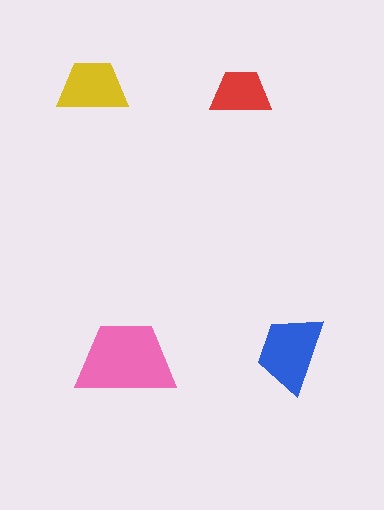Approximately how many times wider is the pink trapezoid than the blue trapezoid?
About 1.5 times wider.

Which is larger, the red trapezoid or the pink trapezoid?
The pink one.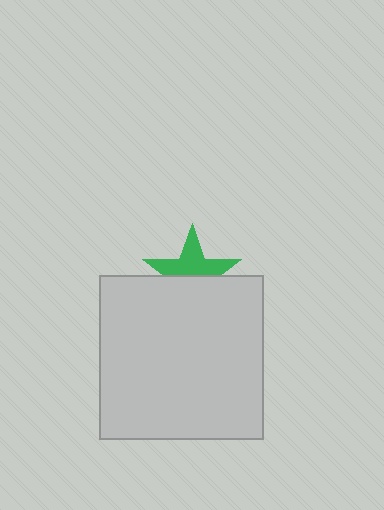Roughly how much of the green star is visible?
About half of it is visible (roughly 53%).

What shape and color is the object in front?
The object in front is a light gray square.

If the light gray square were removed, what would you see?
You would see the complete green star.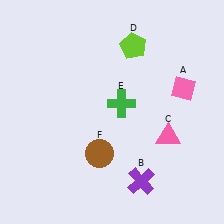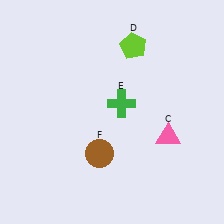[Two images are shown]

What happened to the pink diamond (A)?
The pink diamond (A) was removed in Image 2. It was in the top-right area of Image 1.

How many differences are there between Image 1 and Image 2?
There are 2 differences between the two images.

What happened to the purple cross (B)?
The purple cross (B) was removed in Image 2. It was in the bottom-right area of Image 1.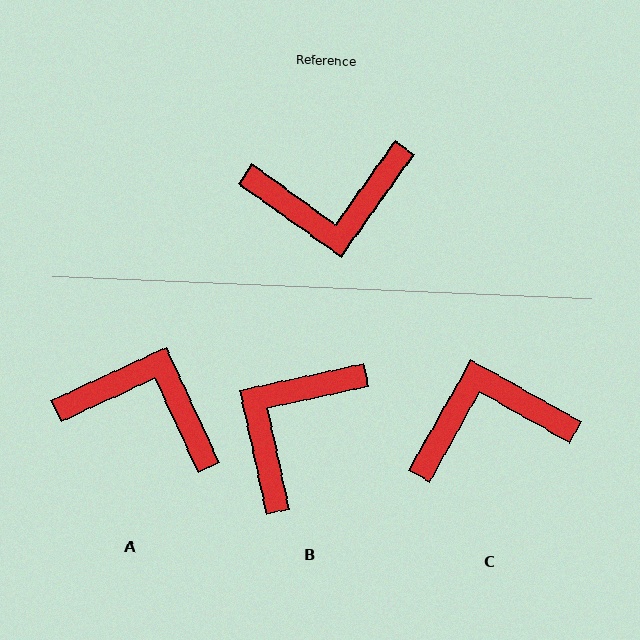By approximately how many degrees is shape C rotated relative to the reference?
Approximately 174 degrees clockwise.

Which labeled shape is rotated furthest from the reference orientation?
C, about 174 degrees away.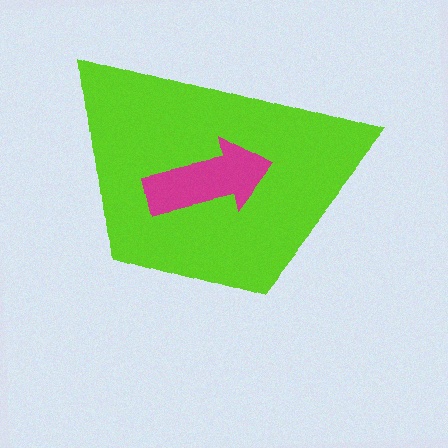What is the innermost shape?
The magenta arrow.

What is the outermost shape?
The lime trapezoid.